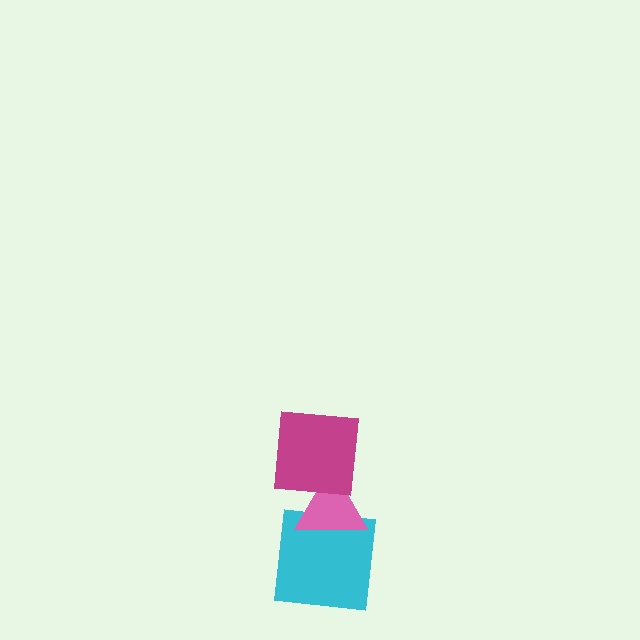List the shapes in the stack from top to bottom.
From top to bottom: the magenta square, the pink triangle, the cyan square.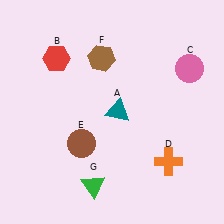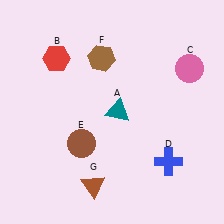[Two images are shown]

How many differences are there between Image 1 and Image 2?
There are 2 differences between the two images.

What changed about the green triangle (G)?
In Image 1, G is green. In Image 2, it changed to brown.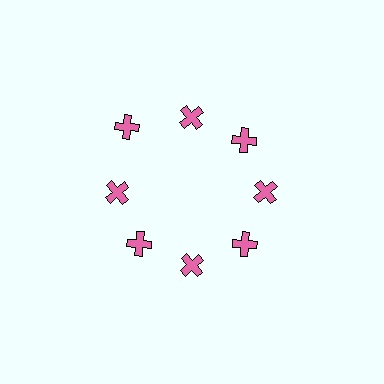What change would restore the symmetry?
The symmetry would be restored by moving it inward, back onto the ring so that all 8 crosses sit at equal angles and equal distance from the center.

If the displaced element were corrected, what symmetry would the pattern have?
It would have 8-fold rotational symmetry — the pattern would map onto itself every 45 degrees.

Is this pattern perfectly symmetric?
No. The 8 pink crosses are arranged in a ring, but one element near the 10 o'clock position is pushed outward from the center, breaking the 8-fold rotational symmetry.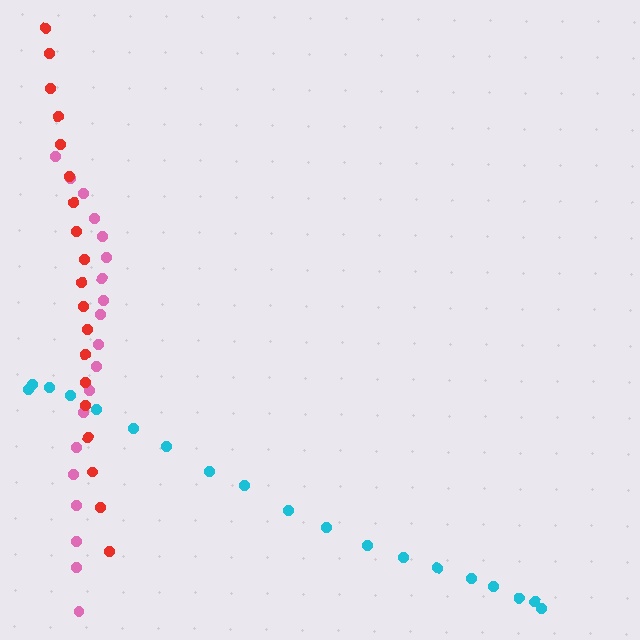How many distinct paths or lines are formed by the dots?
There are 3 distinct paths.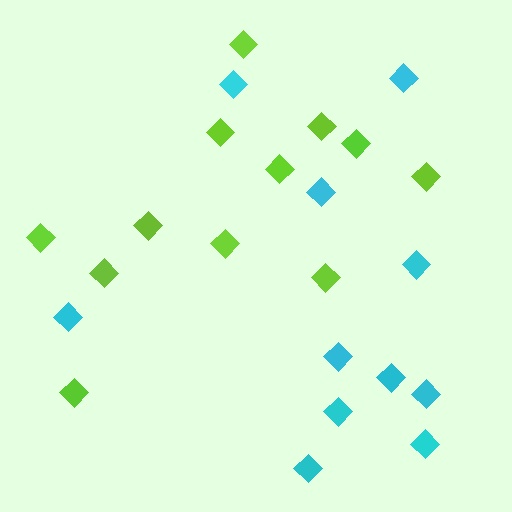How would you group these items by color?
There are 2 groups: one group of cyan diamonds (11) and one group of lime diamonds (12).